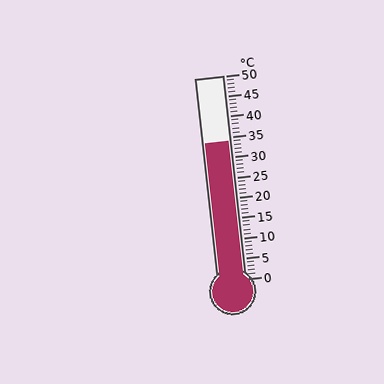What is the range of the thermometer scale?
The thermometer scale ranges from 0°C to 50°C.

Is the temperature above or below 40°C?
The temperature is below 40°C.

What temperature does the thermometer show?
The thermometer shows approximately 34°C.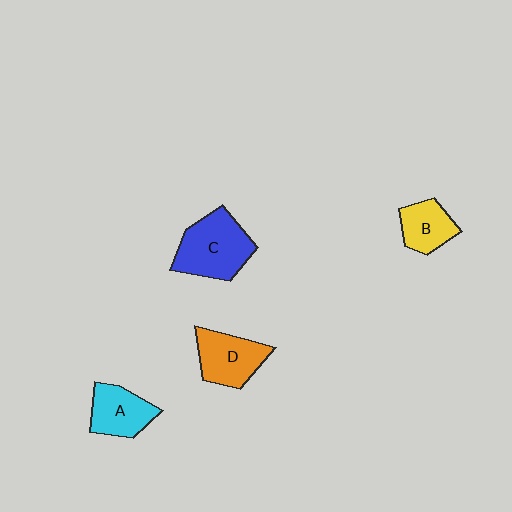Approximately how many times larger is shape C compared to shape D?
Approximately 1.3 times.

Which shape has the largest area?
Shape C (blue).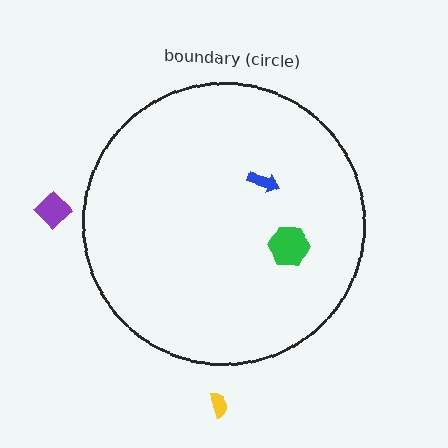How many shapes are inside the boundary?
2 inside, 2 outside.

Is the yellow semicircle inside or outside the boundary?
Outside.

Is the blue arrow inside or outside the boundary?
Inside.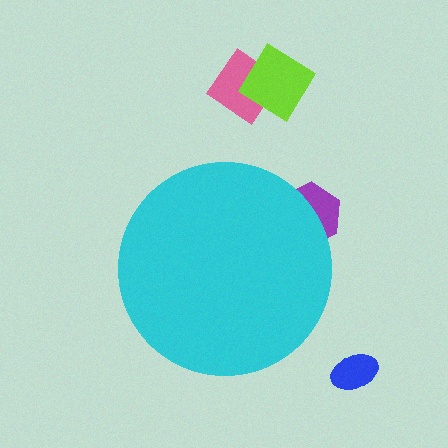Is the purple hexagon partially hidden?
Yes, the purple hexagon is partially hidden behind the cyan circle.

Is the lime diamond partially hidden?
No, the lime diamond is fully visible.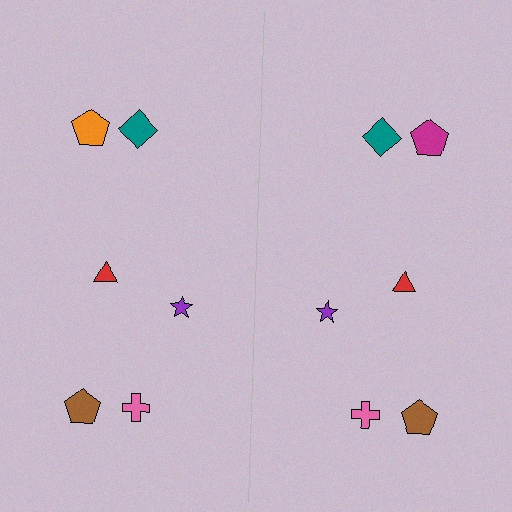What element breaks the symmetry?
The magenta pentagon on the right side breaks the symmetry — its mirror counterpart is orange.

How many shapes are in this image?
There are 12 shapes in this image.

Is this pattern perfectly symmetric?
No, the pattern is not perfectly symmetric. The magenta pentagon on the right side breaks the symmetry — its mirror counterpart is orange.